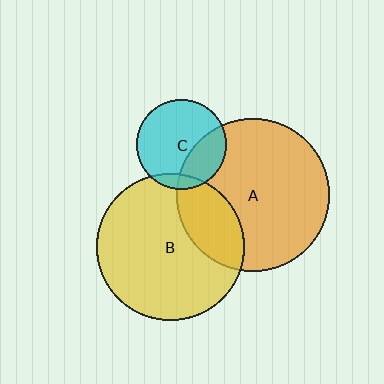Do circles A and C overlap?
Yes.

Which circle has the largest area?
Circle A (orange).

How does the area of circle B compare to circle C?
Approximately 2.7 times.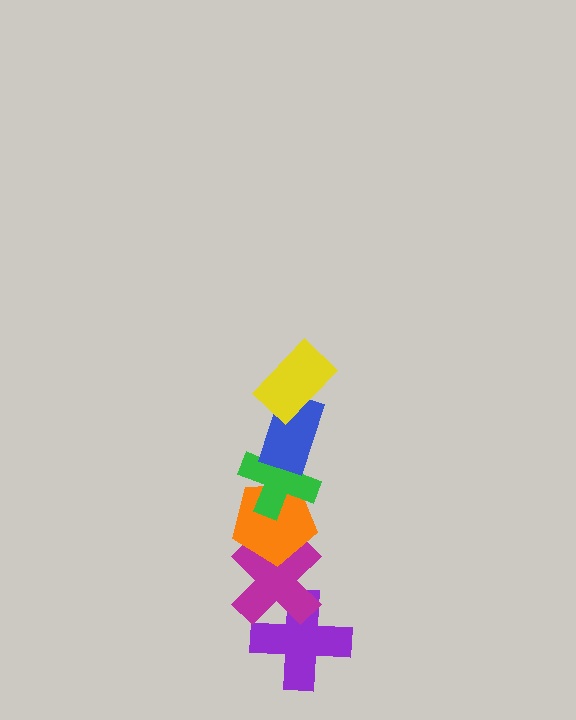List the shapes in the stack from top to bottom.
From top to bottom: the yellow rectangle, the blue rectangle, the green cross, the orange pentagon, the magenta cross, the purple cross.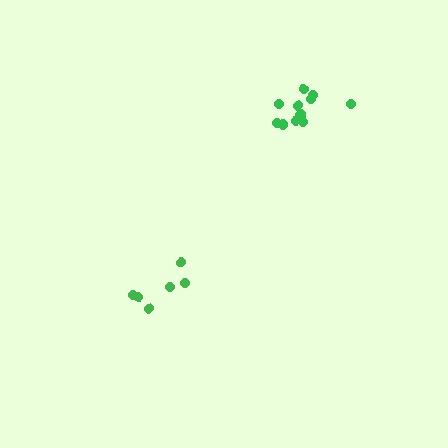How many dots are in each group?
Group 1: 6 dots, Group 2: 11 dots (17 total).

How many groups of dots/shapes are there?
There are 2 groups.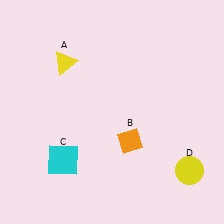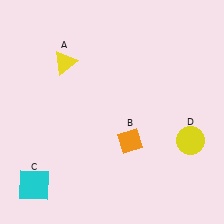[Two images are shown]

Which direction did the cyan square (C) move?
The cyan square (C) moved left.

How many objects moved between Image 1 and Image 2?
2 objects moved between the two images.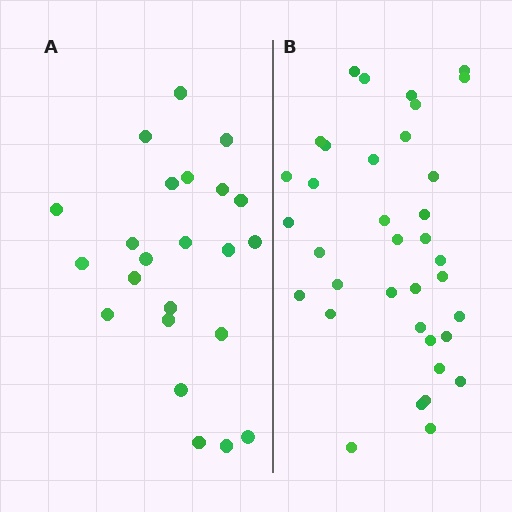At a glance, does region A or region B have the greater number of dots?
Region B (the right region) has more dots.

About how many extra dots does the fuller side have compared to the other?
Region B has approximately 15 more dots than region A.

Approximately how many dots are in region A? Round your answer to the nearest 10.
About 20 dots. (The exact count is 23, which rounds to 20.)